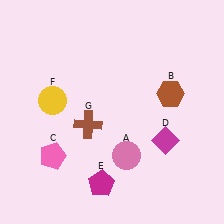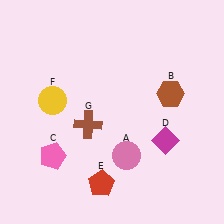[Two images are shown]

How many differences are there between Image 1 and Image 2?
There is 1 difference between the two images.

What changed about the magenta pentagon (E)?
In Image 1, E is magenta. In Image 2, it changed to red.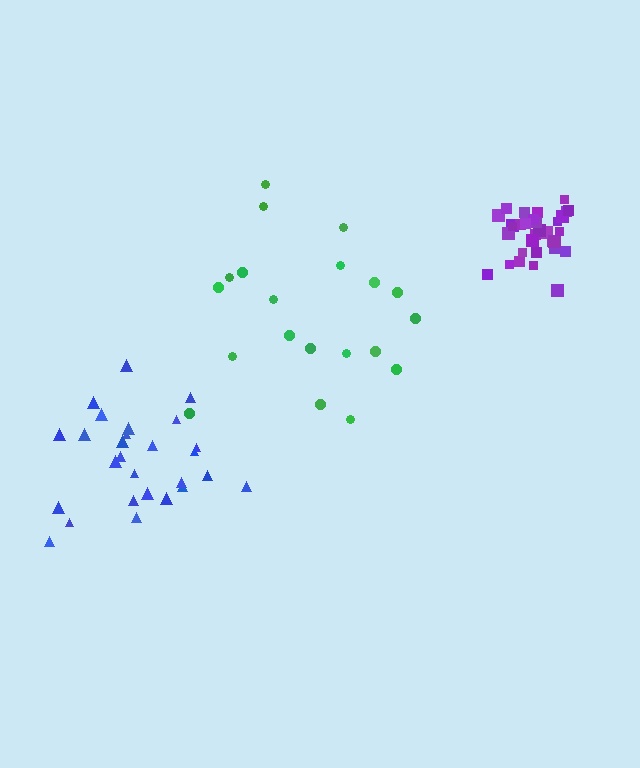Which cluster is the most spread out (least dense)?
Green.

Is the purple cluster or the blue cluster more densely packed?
Purple.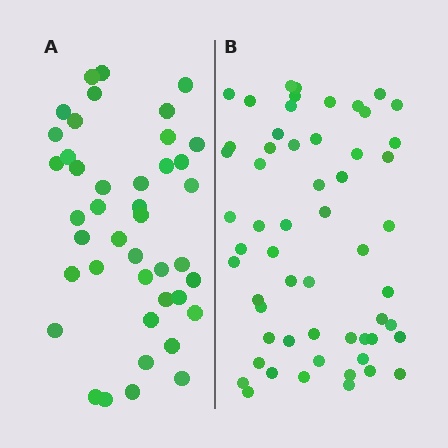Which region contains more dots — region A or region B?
Region B (the right region) has more dots.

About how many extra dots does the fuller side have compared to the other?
Region B has approximately 15 more dots than region A.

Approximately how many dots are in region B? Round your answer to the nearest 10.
About 60 dots. (The exact count is 57, which rounds to 60.)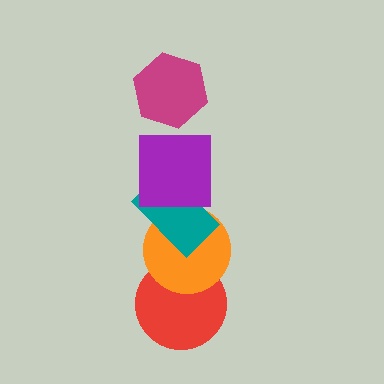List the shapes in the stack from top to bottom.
From top to bottom: the magenta hexagon, the purple square, the teal rectangle, the orange circle, the red circle.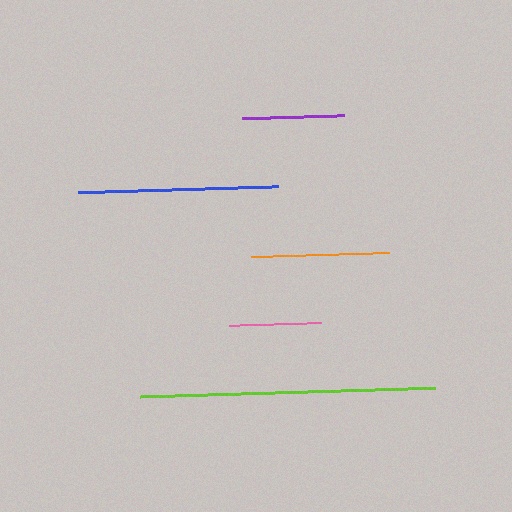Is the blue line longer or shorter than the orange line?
The blue line is longer than the orange line.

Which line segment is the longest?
The lime line is the longest at approximately 295 pixels.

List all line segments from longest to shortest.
From longest to shortest: lime, blue, orange, purple, pink.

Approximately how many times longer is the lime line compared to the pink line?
The lime line is approximately 3.2 times the length of the pink line.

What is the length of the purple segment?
The purple segment is approximately 102 pixels long.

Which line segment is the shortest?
The pink line is the shortest at approximately 92 pixels.